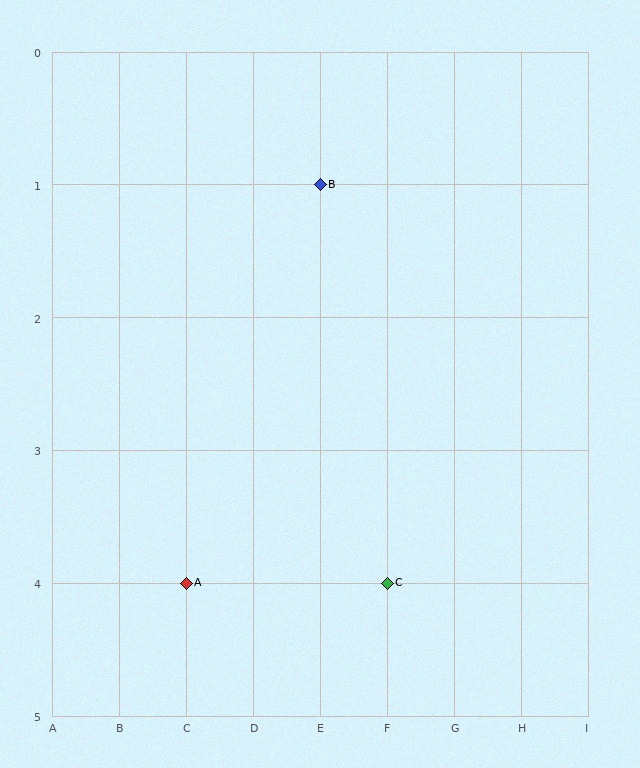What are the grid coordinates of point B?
Point B is at grid coordinates (E, 1).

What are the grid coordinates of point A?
Point A is at grid coordinates (C, 4).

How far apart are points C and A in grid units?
Points C and A are 3 columns apart.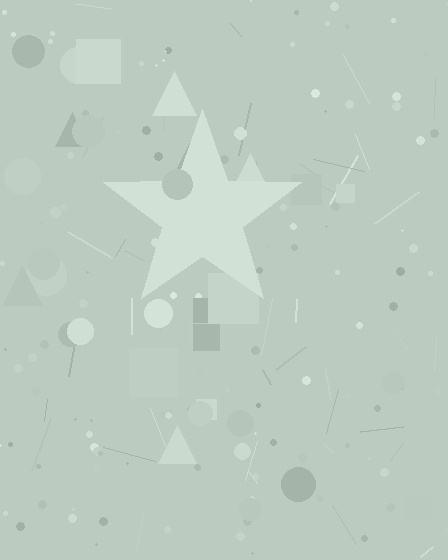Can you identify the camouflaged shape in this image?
The camouflaged shape is a star.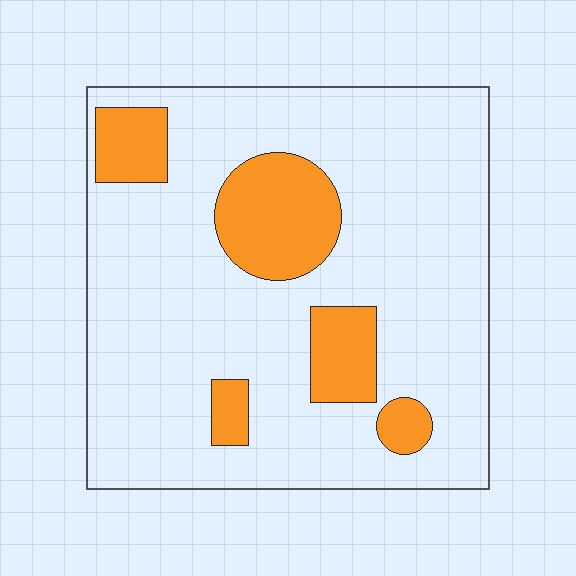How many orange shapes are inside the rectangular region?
5.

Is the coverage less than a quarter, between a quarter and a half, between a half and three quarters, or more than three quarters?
Less than a quarter.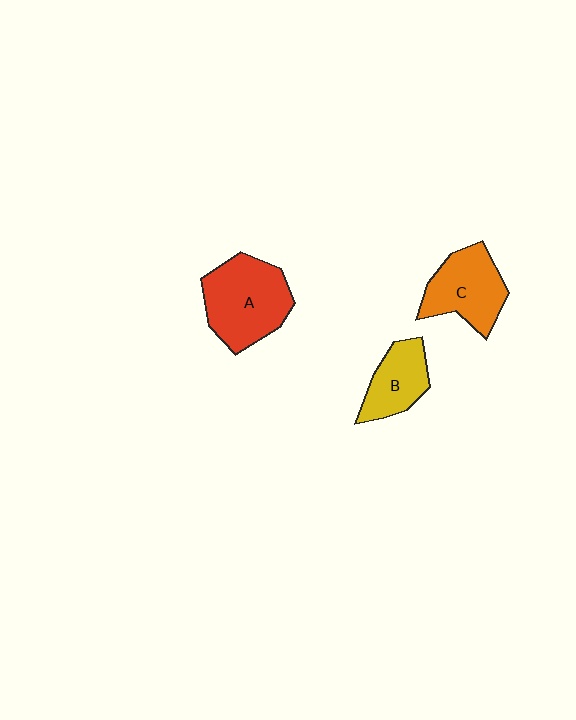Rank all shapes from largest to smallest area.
From largest to smallest: A (red), C (orange), B (yellow).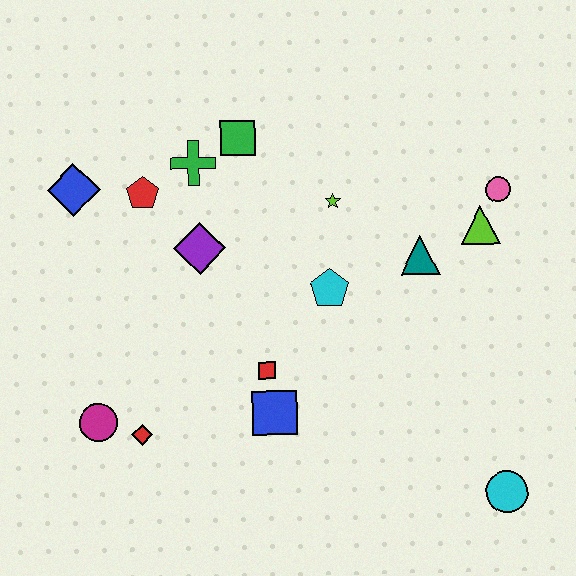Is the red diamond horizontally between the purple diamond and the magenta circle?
Yes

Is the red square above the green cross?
No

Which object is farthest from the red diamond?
The pink circle is farthest from the red diamond.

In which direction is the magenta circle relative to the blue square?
The magenta circle is to the left of the blue square.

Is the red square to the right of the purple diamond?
Yes